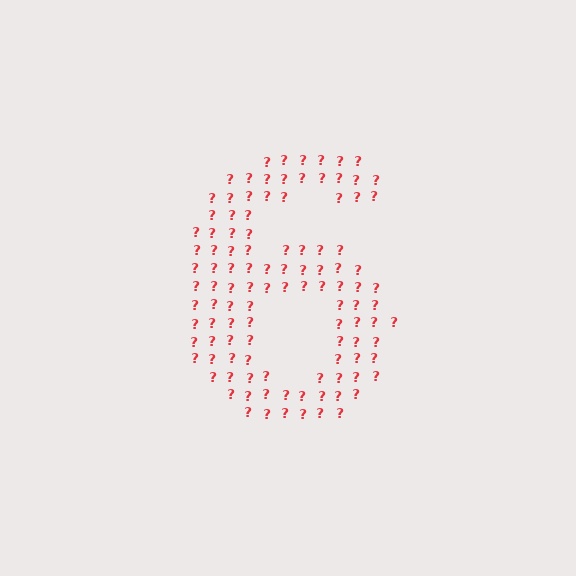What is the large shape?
The large shape is the digit 6.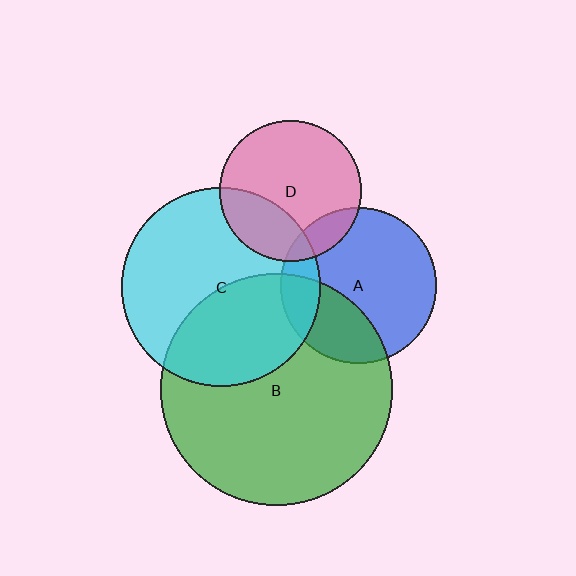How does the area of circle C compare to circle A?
Approximately 1.6 times.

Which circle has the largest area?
Circle B (green).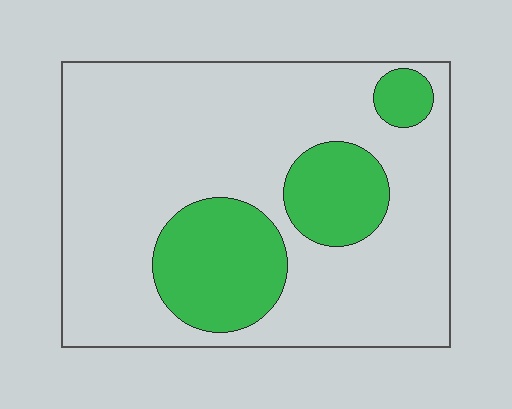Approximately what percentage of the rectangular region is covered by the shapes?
Approximately 25%.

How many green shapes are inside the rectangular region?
3.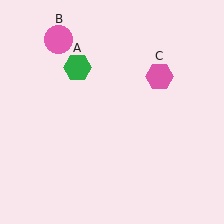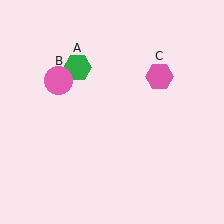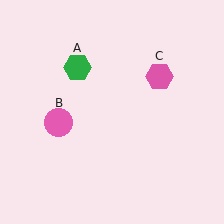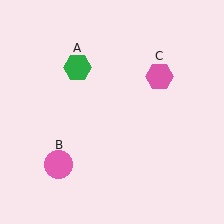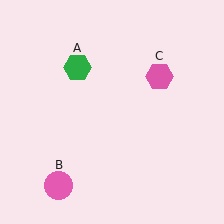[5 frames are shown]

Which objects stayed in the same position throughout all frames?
Green hexagon (object A) and pink hexagon (object C) remained stationary.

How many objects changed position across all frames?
1 object changed position: pink circle (object B).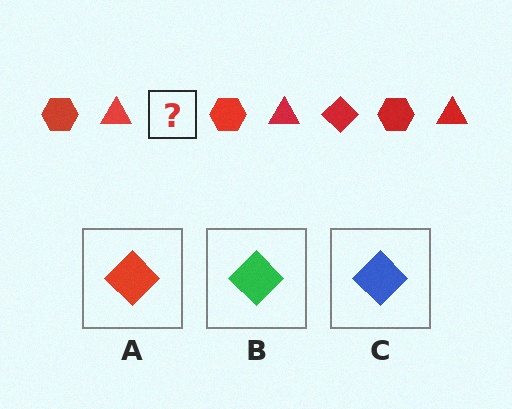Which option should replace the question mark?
Option A.